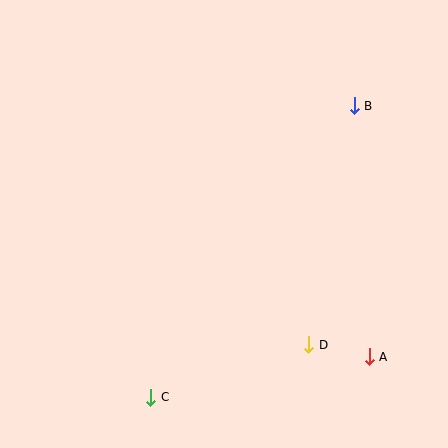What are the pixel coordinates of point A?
Point A is at (369, 357).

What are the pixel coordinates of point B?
Point B is at (354, 106).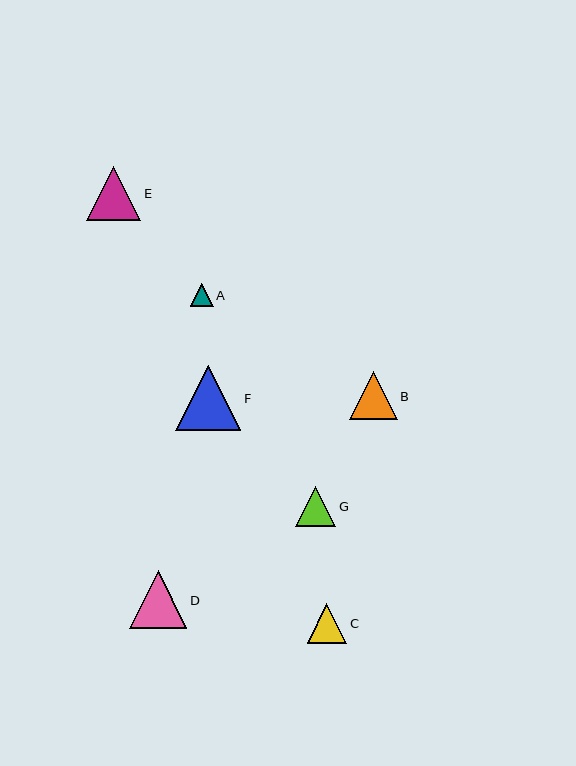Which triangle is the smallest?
Triangle A is the smallest with a size of approximately 23 pixels.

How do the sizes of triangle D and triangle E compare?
Triangle D and triangle E are approximately the same size.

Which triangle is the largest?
Triangle F is the largest with a size of approximately 65 pixels.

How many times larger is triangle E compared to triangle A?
Triangle E is approximately 2.4 times the size of triangle A.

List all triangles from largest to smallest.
From largest to smallest: F, D, E, B, G, C, A.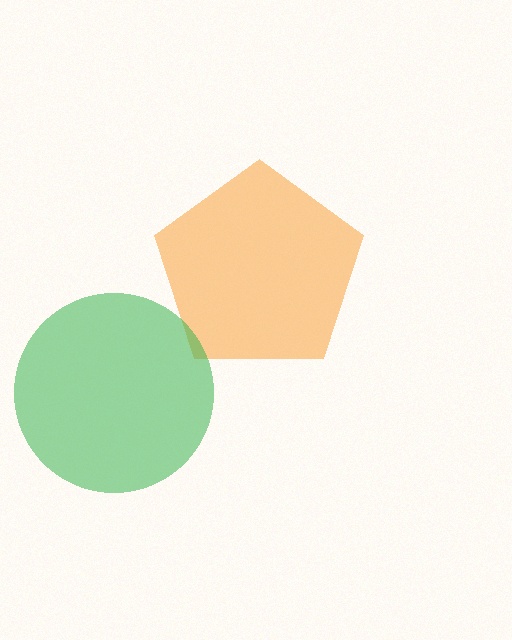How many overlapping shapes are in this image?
There are 2 overlapping shapes in the image.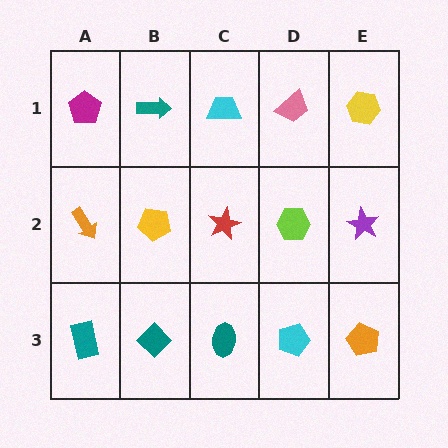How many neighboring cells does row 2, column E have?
3.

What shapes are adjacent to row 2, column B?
A teal arrow (row 1, column B), a teal diamond (row 3, column B), an orange arrow (row 2, column A), a red star (row 2, column C).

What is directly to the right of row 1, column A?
A teal arrow.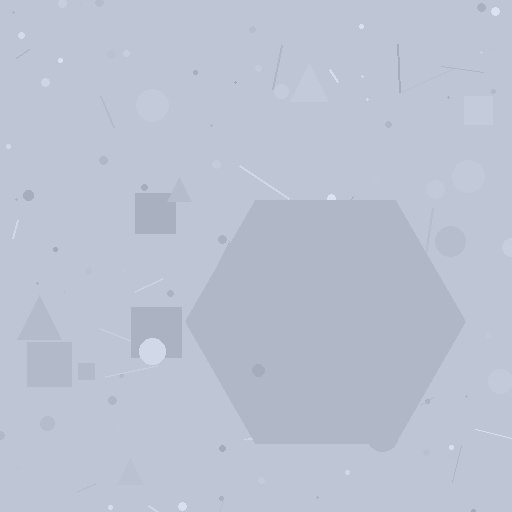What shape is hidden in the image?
A hexagon is hidden in the image.